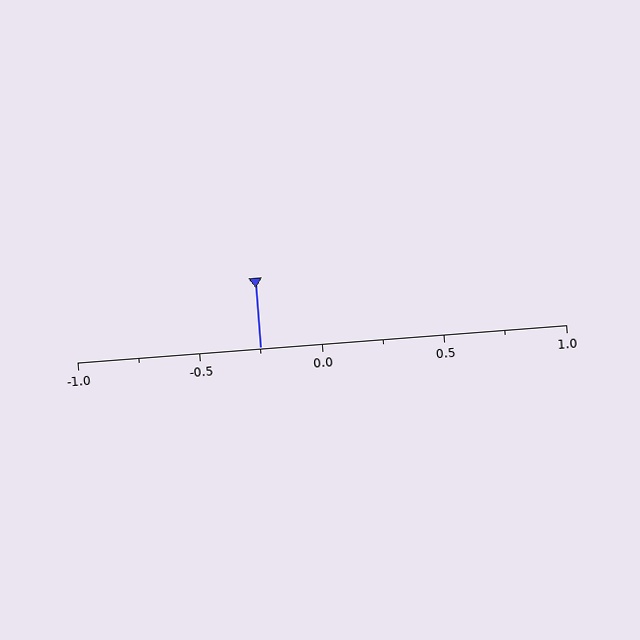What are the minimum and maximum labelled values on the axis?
The axis runs from -1.0 to 1.0.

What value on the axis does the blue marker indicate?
The marker indicates approximately -0.25.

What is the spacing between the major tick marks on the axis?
The major ticks are spaced 0.5 apart.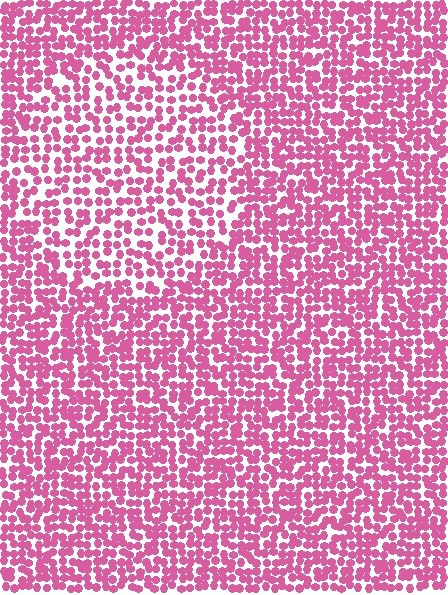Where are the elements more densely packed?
The elements are more densely packed outside the circle boundary.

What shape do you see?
I see a circle.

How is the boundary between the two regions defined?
The boundary is defined by a change in element density (approximately 1.5x ratio). All elements are the same color, size, and shape.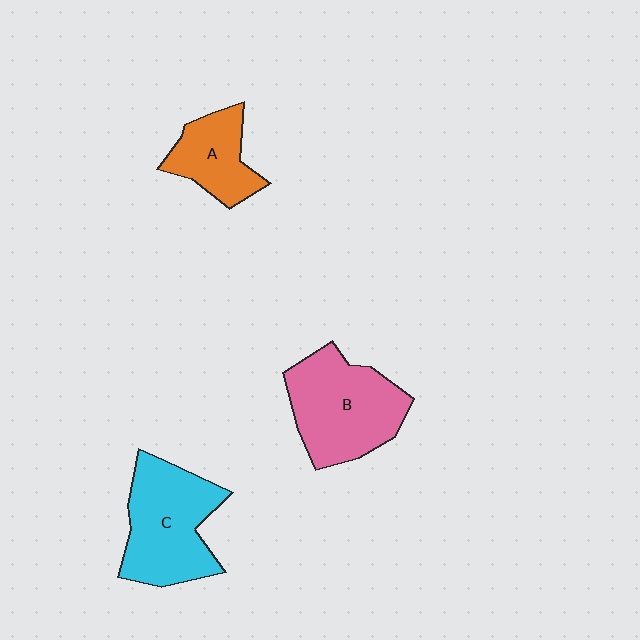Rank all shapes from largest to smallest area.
From largest to smallest: B (pink), C (cyan), A (orange).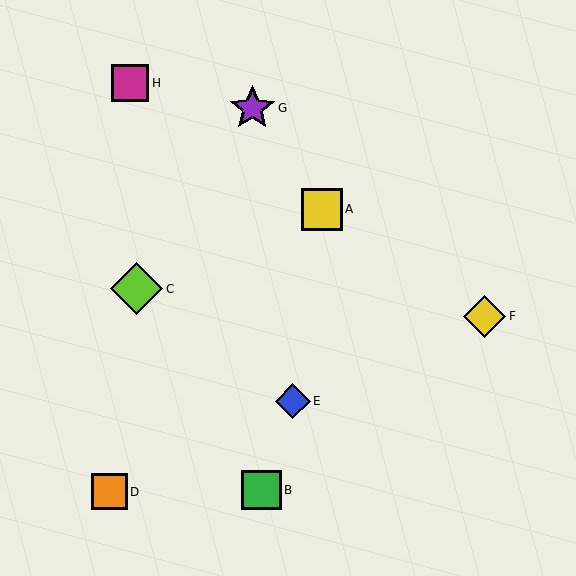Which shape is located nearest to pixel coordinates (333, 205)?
The yellow square (labeled A) at (322, 209) is nearest to that location.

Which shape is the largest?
The lime diamond (labeled C) is the largest.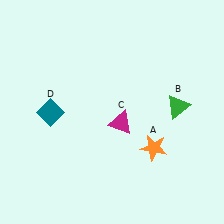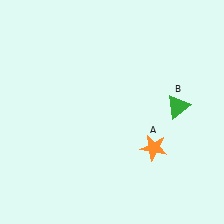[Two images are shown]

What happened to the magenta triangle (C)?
The magenta triangle (C) was removed in Image 2. It was in the bottom-right area of Image 1.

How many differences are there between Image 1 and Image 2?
There are 2 differences between the two images.